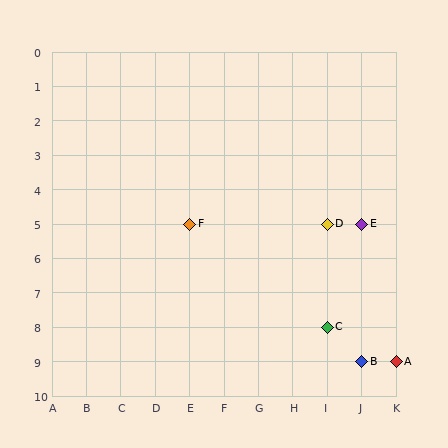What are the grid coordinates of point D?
Point D is at grid coordinates (I, 5).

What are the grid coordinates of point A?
Point A is at grid coordinates (K, 9).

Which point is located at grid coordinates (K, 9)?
Point A is at (K, 9).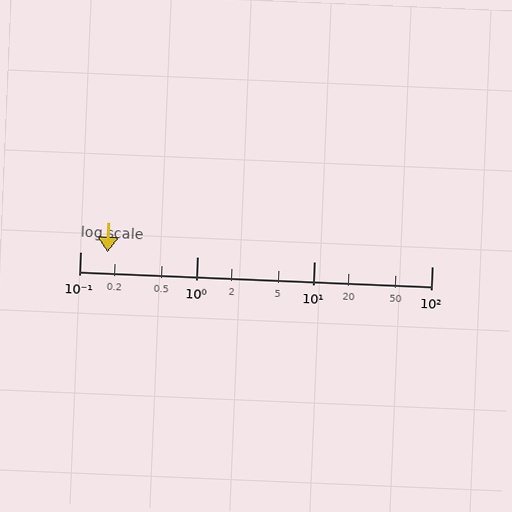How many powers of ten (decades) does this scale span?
The scale spans 3 decades, from 0.1 to 100.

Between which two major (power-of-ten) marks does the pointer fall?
The pointer is between 0.1 and 1.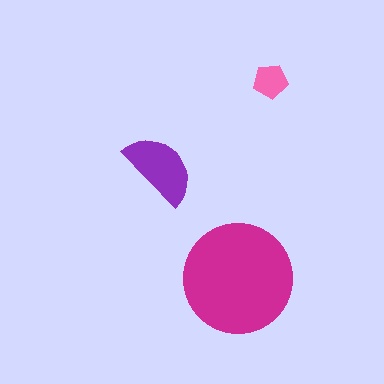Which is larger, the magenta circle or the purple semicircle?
The magenta circle.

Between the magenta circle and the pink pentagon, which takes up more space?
The magenta circle.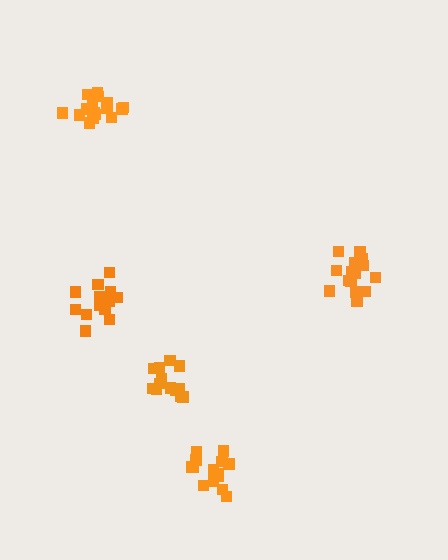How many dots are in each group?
Group 1: 17 dots, Group 2: 13 dots, Group 3: 16 dots, Group 4: 14 dots, Group 5: 14 dots (74 total).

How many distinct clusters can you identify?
There are 5 distinct clusters.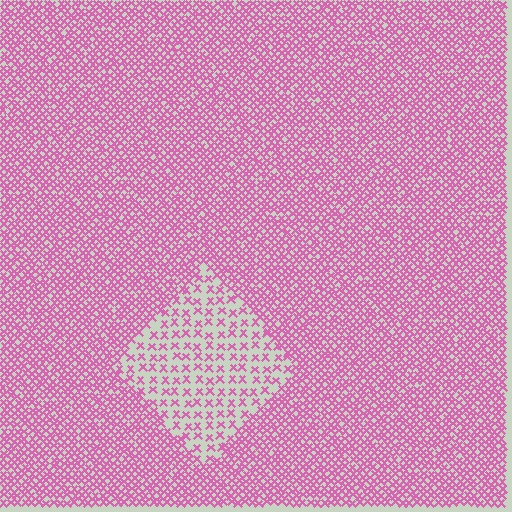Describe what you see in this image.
The image contains small pink elements arranged at two different densities. A diamond-shaped region is visible where the elements are less densely packed than the surrounding area.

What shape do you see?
I see a diamond.